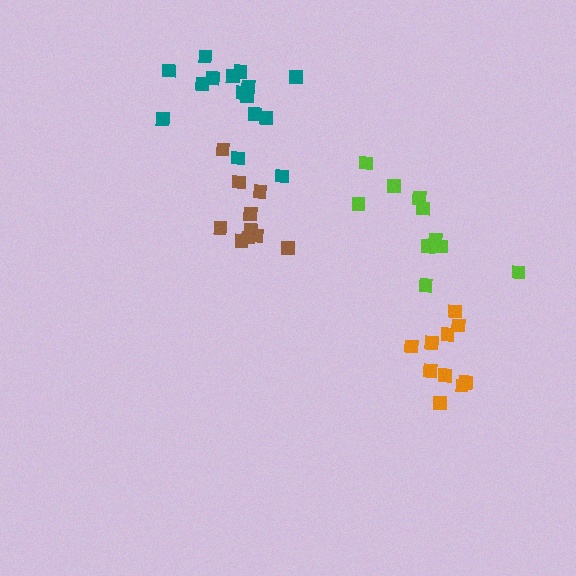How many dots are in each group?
Group 1: 15 dots, Group 2: 10 dots, Group 3: 10 dots, Group 4: 10 dots (45 total).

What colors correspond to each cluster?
The clusters are colored: teal, lime, orange, brown.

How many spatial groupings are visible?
There are 4 spatial groupings.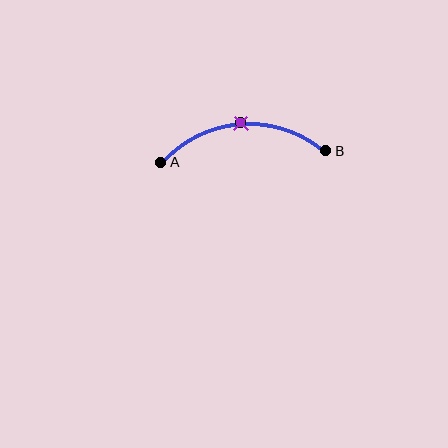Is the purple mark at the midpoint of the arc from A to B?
Yes. The purple mark lies on the arc at equal arc-length from both A and B — it is the arc midpoint.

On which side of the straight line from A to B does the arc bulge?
The arc bulges above the straight line connecting A and B.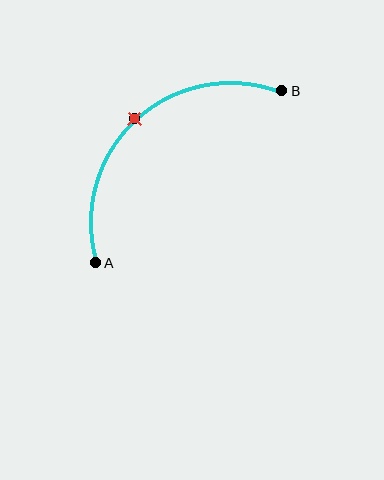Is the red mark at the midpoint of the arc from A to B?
Yes. The red mark lies on the arc at equal arc-length from both A and B — it is the arc midpoint.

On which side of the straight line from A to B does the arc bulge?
The arc bulges above and to the left of the straight line connecting A and B.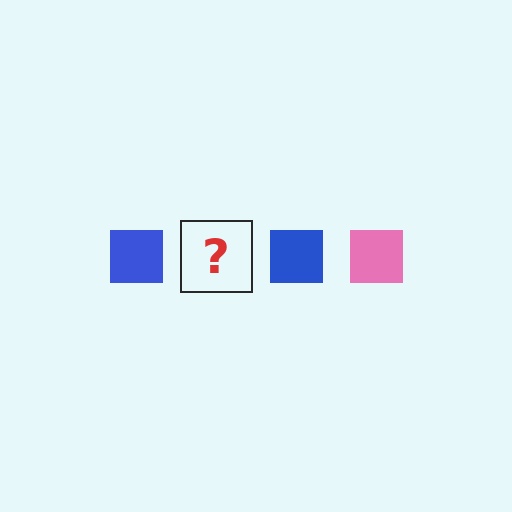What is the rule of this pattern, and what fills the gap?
The rule is that the pattern cycles through blue, pink squares. The gap should be filled with a pink square.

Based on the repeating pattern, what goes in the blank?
The blank should be a pink square.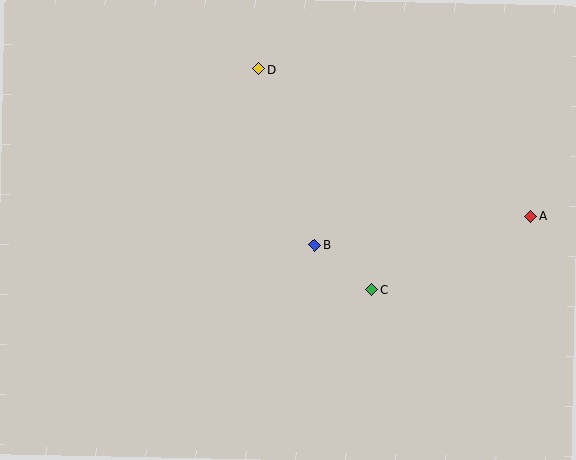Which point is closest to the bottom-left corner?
Point B is closest to the bottom-left corner.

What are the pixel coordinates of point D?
Point D is at (259, 69).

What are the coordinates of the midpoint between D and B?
The midpoint between D and B is at (287, 157).